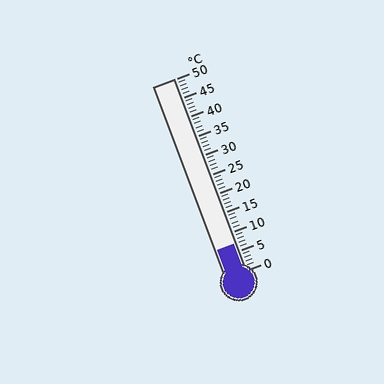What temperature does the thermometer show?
The thermometer shows approximately 7°C.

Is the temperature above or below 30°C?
The temperature is below 30°C.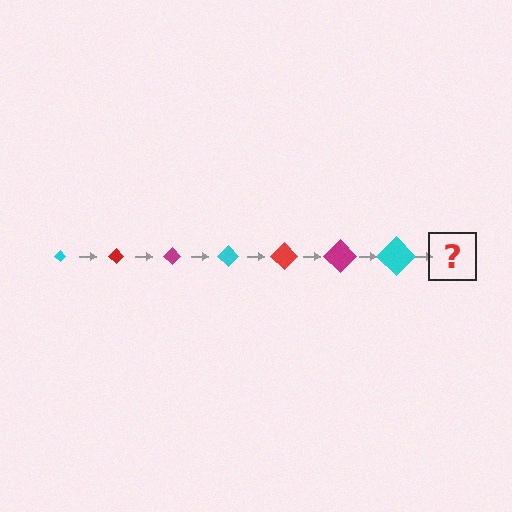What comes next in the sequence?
The next element should be a red diamond, larger than the previous one.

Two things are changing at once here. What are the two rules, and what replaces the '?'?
The two rules are that the diamond grows larger each step and the color cycles through cyan, red, and magenta. The '?' should be a red diamond, larger than the previous one.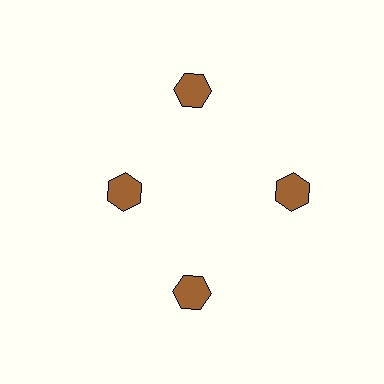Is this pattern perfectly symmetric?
No. The 4 brown hexagons are arranged in a ring, but one element near the 9 o'clock position is pulled inward toward the center, breaking the 4-fold rotational symmetry.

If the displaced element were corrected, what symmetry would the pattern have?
It would have 4-fold rotational symmetry — the pattern would map onto itself every 90 degrees.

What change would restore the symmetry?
The symmetry would be restored by moving it outward, back onto the ring so that all 4 hexagons sit at equal angles and equal distance from the center.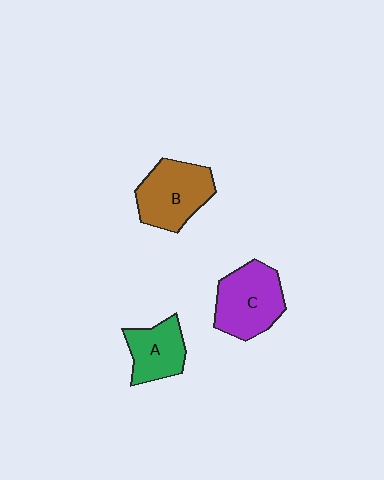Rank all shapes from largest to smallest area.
From largest to smallest: C (purple), B (brown), A (green).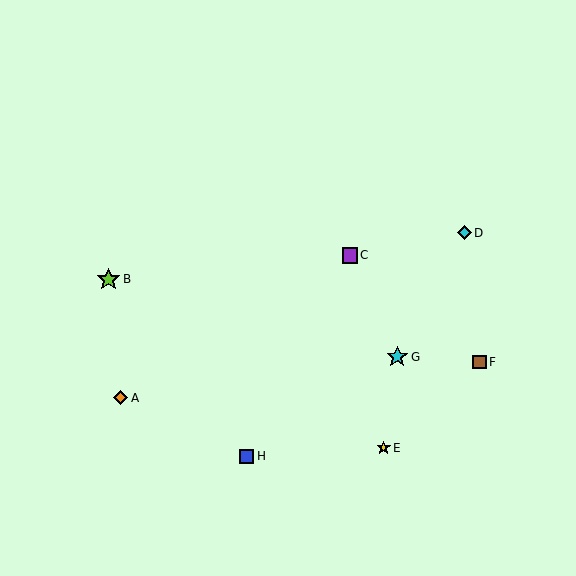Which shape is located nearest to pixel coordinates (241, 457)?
The blue square (labeled H) at (247, 456) is nearest to that location.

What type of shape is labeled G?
Shape G is a cyan star.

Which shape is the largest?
The lime star (labeled B) is the largest.